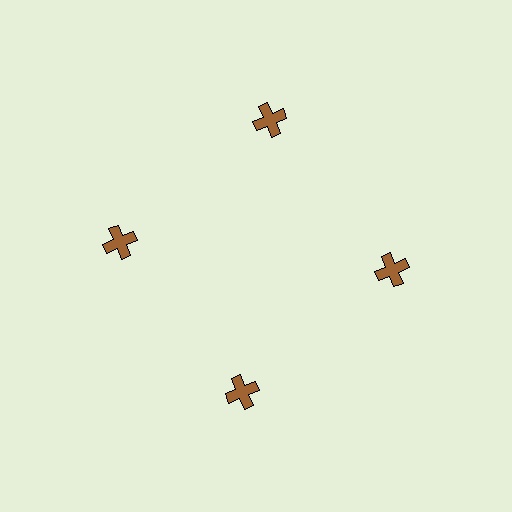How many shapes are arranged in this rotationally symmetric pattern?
There are 4 shapes, arranged in 4 groups of 1.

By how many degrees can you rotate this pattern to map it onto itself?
The pattern maps onto itself every 90 degrees of rotation.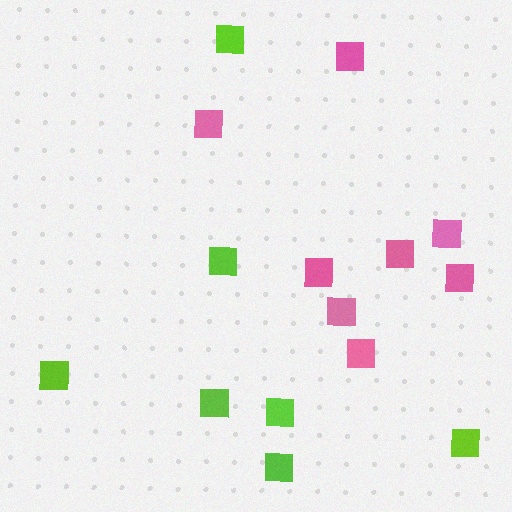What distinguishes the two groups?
There are 2 groups: one group of lime squares (7) and one group of pink squares (8).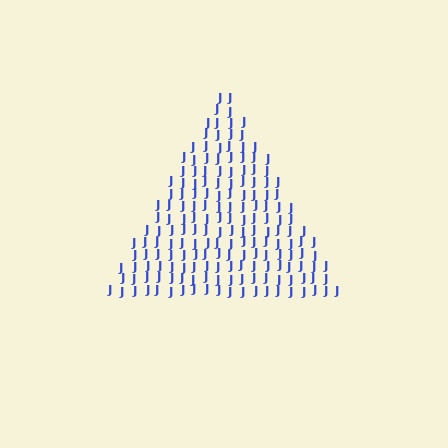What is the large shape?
The large shape is a triangle.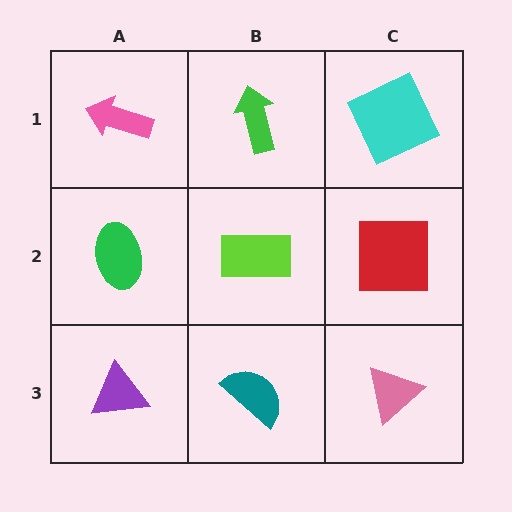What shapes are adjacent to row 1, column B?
A lime rectangle (row 2, column B), a pink arrow (row 1, column A), a cyan square (row 1, column C).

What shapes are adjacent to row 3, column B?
A lime rectangle (row 2, column B), a purple triangle (row 3, column A), a pink triangle (row 3, column C).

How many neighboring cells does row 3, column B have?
3.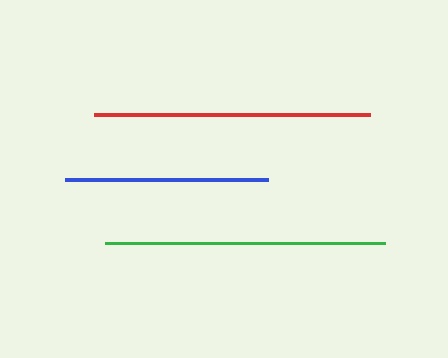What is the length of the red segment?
The red segment is approximately 276 pixels long.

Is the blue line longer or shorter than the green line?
The green line is longer than the blue line.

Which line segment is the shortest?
The blue line is the shortest at approximately 203 pixels.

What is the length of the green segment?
The green segment is approximately 280 pixels long.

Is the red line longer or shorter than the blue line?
The red line is longer than the blue line.